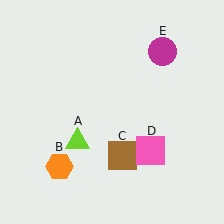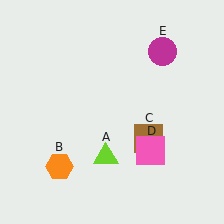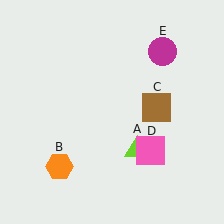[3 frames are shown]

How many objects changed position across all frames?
2 objects changed position: lime triangle (object A), brown square (object C).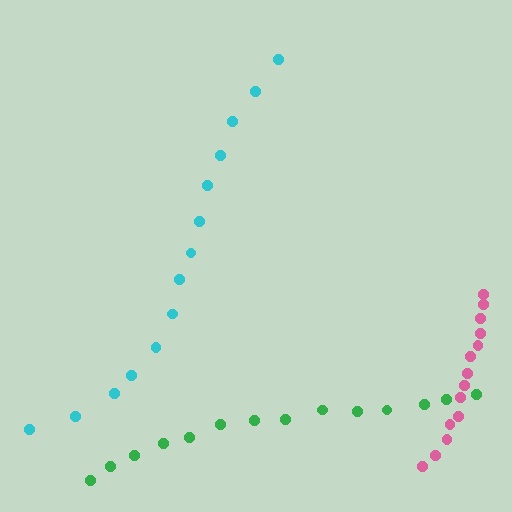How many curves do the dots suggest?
There are 3 distinct paths.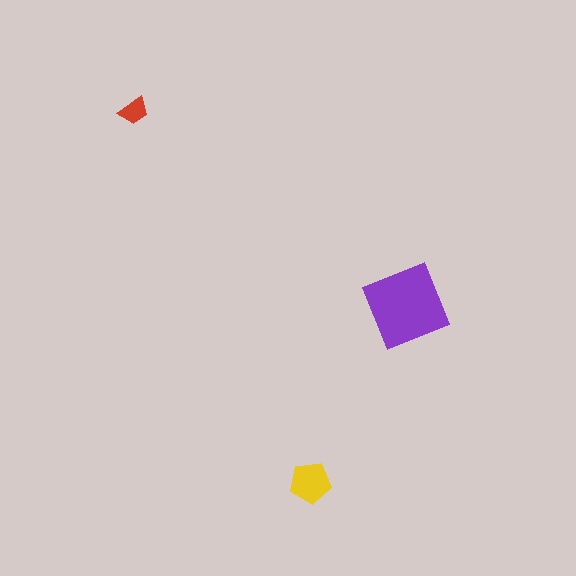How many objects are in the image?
There are 3 objects in the image.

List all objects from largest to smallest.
The purple square, the yellow pentagon, the red trapezoid.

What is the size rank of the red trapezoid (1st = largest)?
3rd.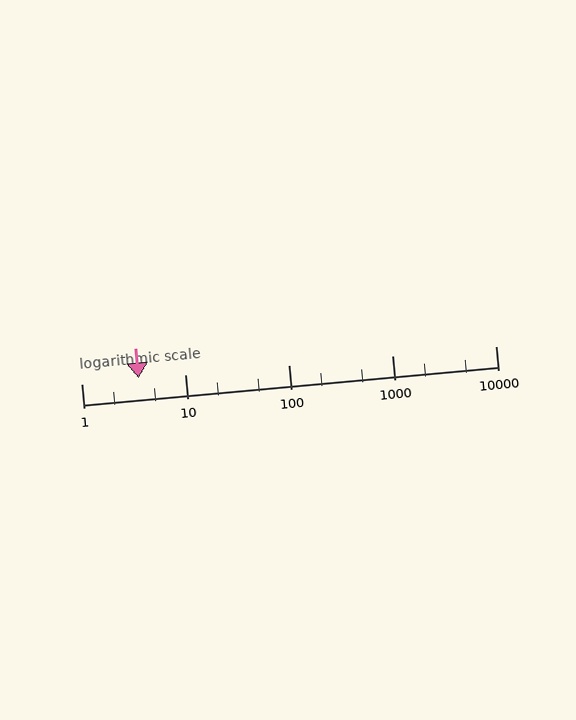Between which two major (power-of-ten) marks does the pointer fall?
The pointer is between 1 and 10.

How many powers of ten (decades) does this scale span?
The scale spans 4 decades, from 1 to 10000.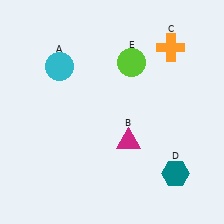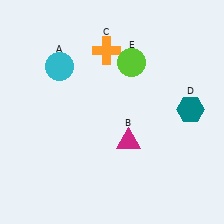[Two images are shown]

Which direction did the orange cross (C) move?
The orange cross (C) moved left.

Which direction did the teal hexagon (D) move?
The teal hexagon (D) moved up.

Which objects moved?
The objects that moved are: the orange cross (C), the teal hexagon (D).